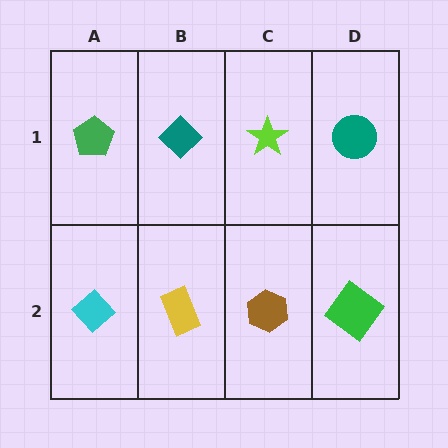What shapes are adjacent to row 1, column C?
A brown hexagon (row 2, column C), a teal diamond (row 1, column B), a teal circle (row 1, column D).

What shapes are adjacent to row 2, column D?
A teal circle (row 1, column D), a brown hexagon (row 2, column C).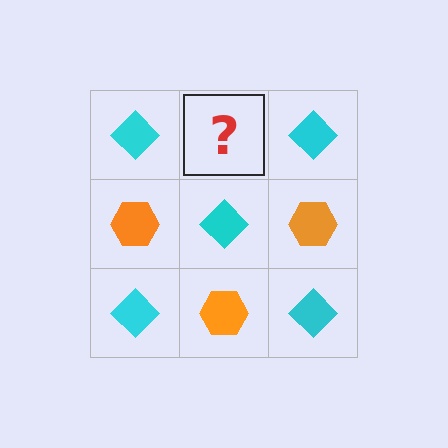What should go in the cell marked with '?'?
The missing cell should contain an orange hexagon.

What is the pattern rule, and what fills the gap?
The rule is that it alternates cyan diamond and orange hexagon in a checkerboard pattern. The gap should be filled with an orange hexagon.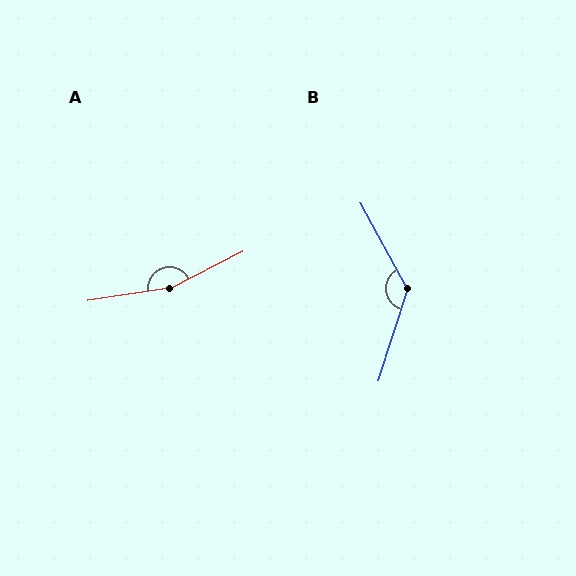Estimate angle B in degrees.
Approximately 134 degrees.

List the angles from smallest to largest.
B (134°), A (161°).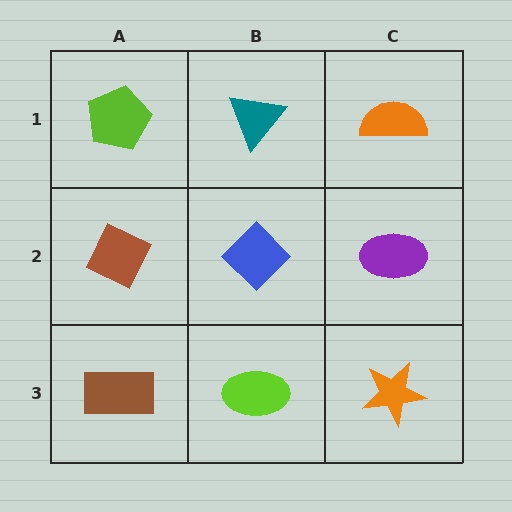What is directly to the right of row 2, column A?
A blue diamond.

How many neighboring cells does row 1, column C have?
2.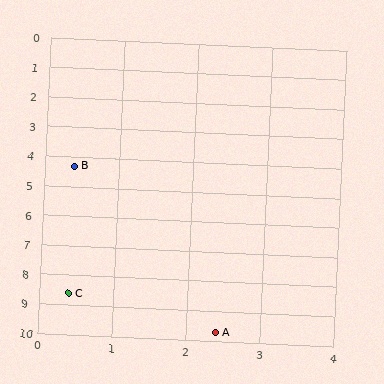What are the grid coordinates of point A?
Point A is at approximately (2.4, 9.7).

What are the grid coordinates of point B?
Point B is at approximately (0.4, 4.3).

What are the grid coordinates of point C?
Point C is at approximately (0.4, 8.6).